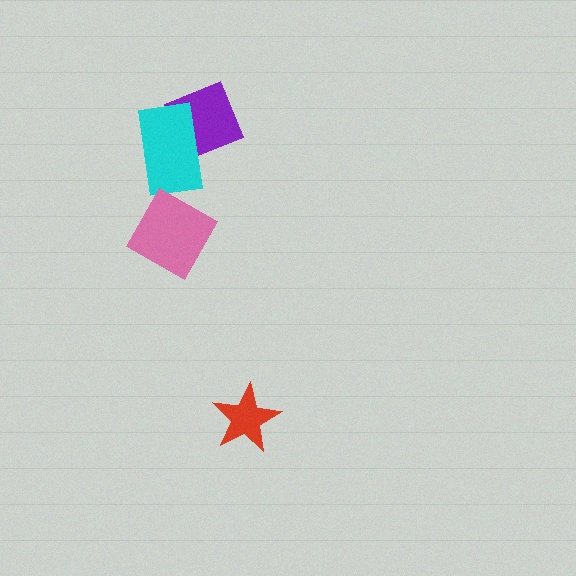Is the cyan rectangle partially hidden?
No, no other shape covers it.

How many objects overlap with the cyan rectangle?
1 object overlaps with the cyan rectangle.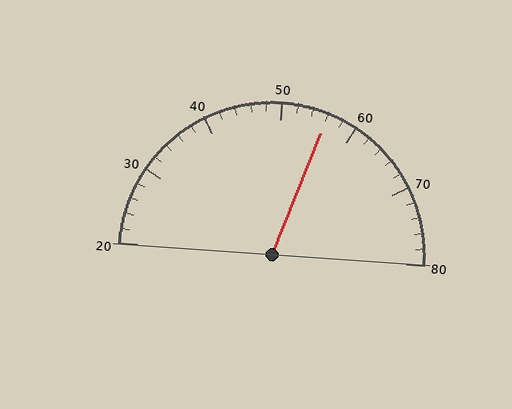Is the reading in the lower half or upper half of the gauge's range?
The reading is in the upper half of the range (20 to 80).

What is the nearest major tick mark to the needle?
The nearest major tick mark is 60.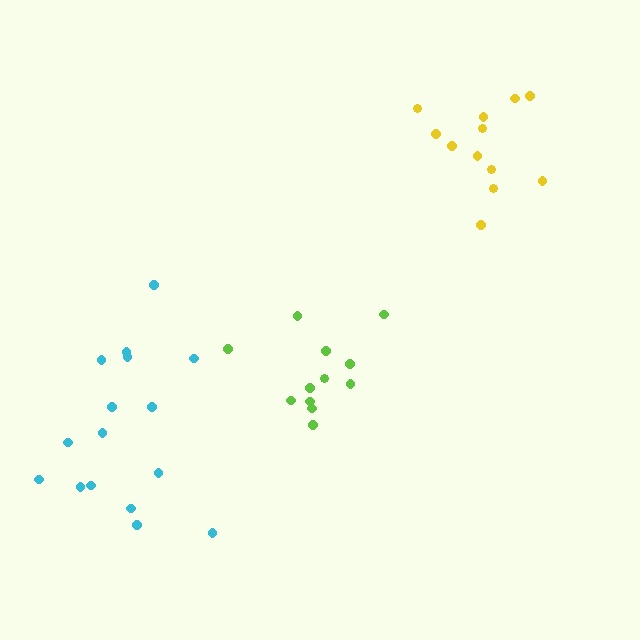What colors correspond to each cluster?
The clusters are colored: lime, cyan, yellow.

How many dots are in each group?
Group 1: 12 dots, Group 2: 16 dots, Group 3: 12 dots (40 total).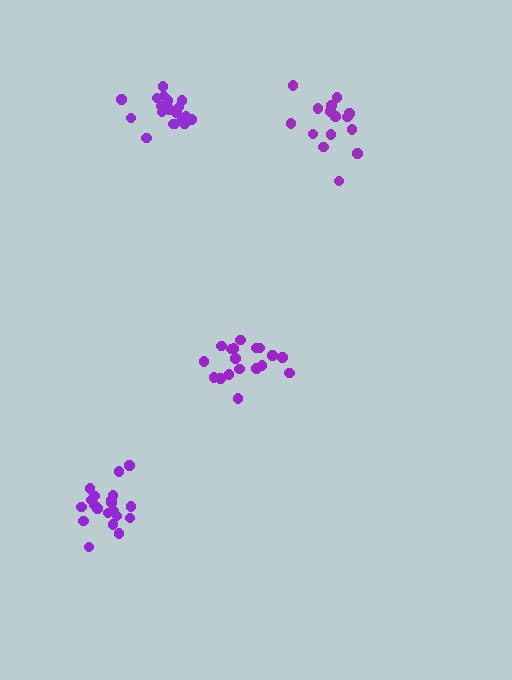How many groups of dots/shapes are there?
There are 4 groups.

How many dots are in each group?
Group 1: 19 dots, Group 2: 15 dots, Group 3: 18 dots, Group 4: 20 dots (72 total).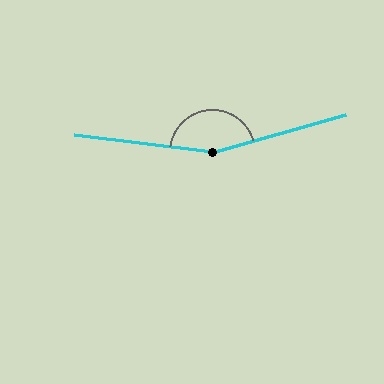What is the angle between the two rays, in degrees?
Approximately 157 degrees.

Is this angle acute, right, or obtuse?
It is obtuse.